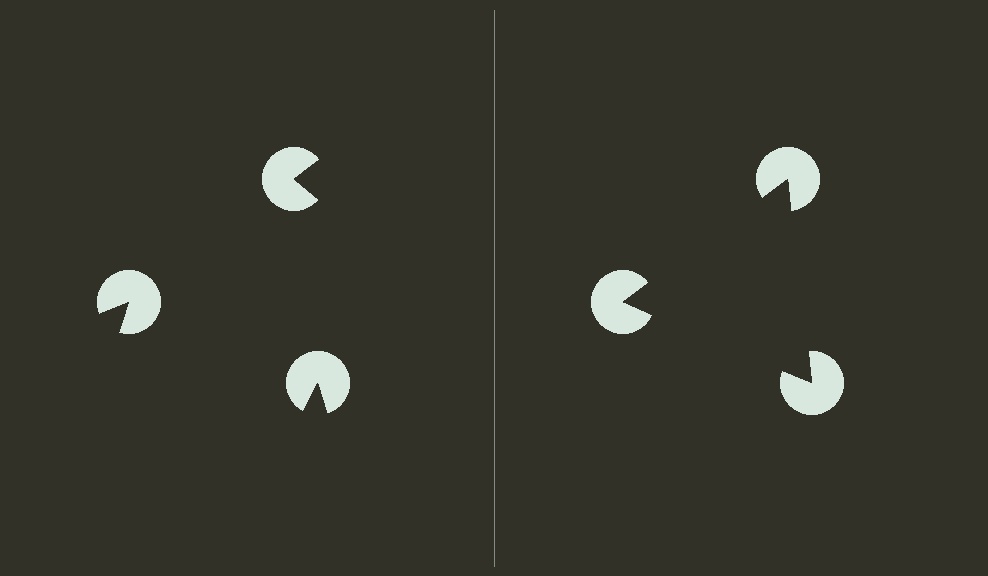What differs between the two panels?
The pac-man discs are positioned identically on both sides; only the wedge orientations differ. On the right they align to a triangle; on the left they are misaligned.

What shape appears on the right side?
An illusory triangle.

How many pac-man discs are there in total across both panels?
6 — 3 on each side.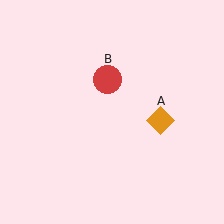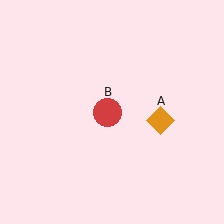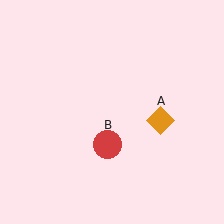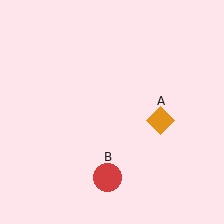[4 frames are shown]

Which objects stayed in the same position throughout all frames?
Orange diamond (object A) remained stationary.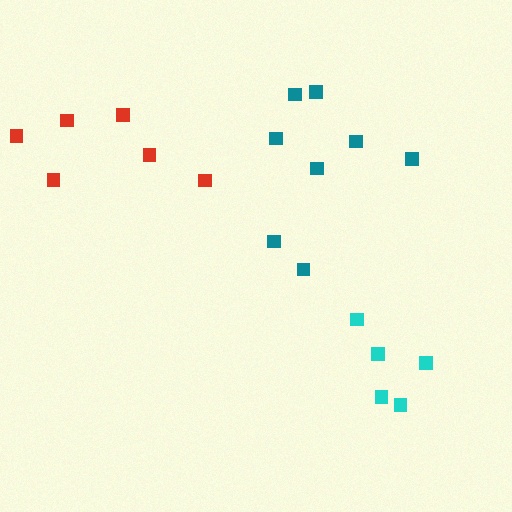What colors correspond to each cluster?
The clusters are colored: teal, cyan, red.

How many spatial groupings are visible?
There are 3 spatial groupings.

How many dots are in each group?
Group 1: 8 dots, Group 2: 5 dots, Group 3: 6 dots (19 total).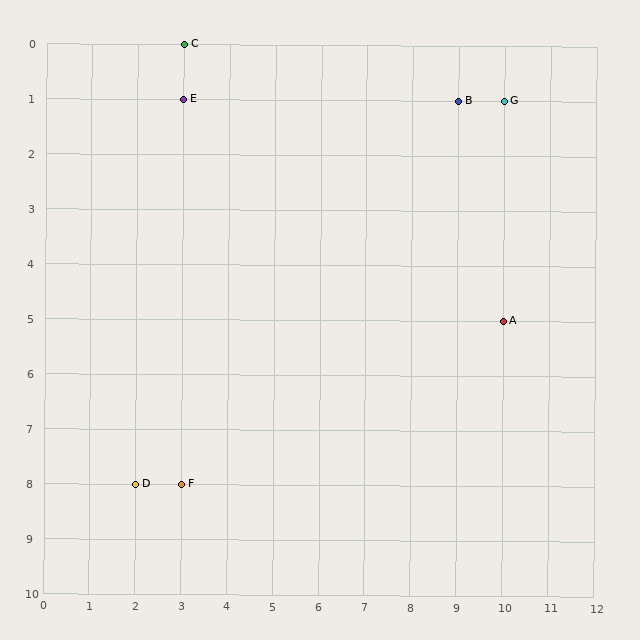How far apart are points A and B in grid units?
Points A and B are 1 column and 4 rows apart (about 4.1 grid units diagonally).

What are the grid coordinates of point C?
Point C is at grid coordinates (3, 0).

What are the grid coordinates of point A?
Point A is at grid coordinates (10, 5).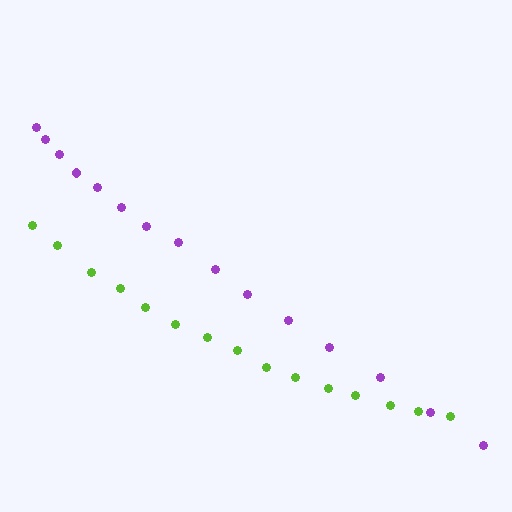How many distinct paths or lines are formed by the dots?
There are 2 distinct paths.